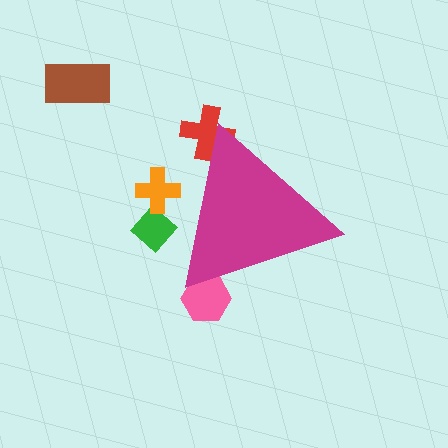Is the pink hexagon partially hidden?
Yes, the pink hexagon is partially hidden behind the magenta triangle.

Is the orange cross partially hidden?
Yes, the orange cross is partially hidden behind the magenta triangle.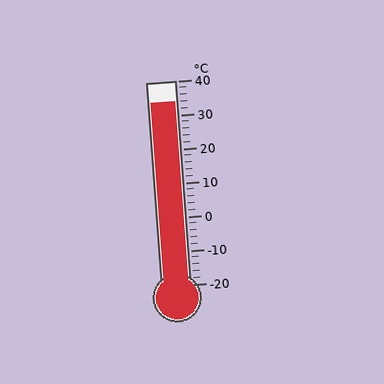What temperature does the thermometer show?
The thermometer shows approximately 34°C.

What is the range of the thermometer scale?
The thermometer scale ranges from -20°C to 40°C.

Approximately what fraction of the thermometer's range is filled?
The thermometer is filled to approximately 90% of its range.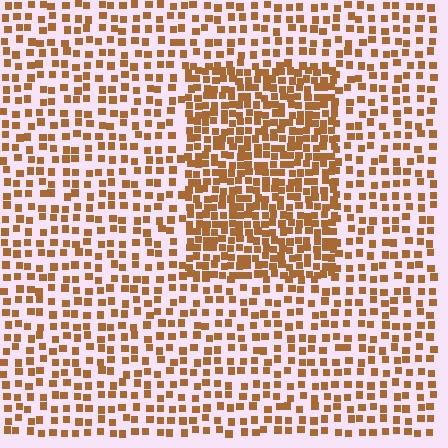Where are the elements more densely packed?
The elements are more densely packed inside the rectangle boundary.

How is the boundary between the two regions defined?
The boundary is defined by a change in element density (approximately 2.0x ratio). All elements are the same color, size, and shape.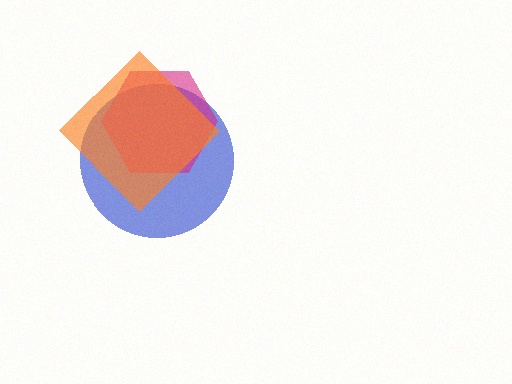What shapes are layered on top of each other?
The layered shapes are: a blue circle, a magenta hexagon, an orange diamond.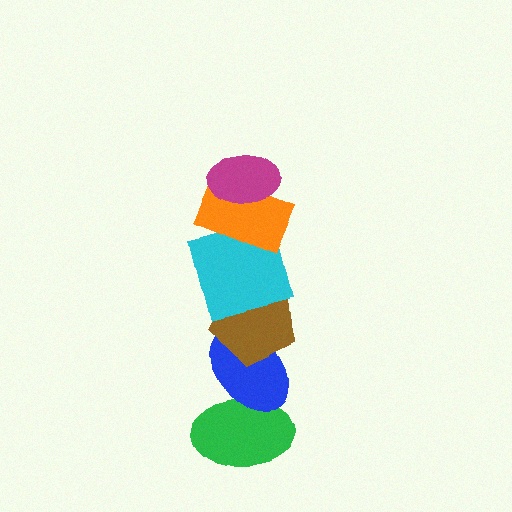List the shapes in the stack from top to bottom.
From top to bottom: the magenta ellipse, the orange rectangle, the cyan square, the brown pentagon, the blue ellipse, the green ellipse.